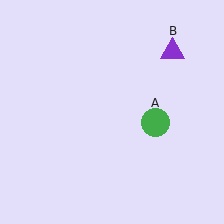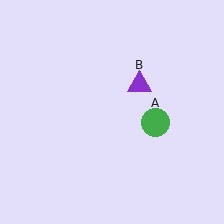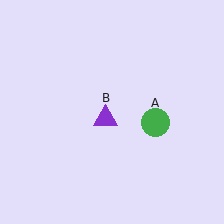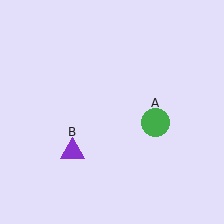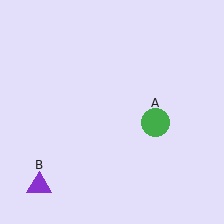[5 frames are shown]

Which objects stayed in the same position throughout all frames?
Green circle (object A) remained stationary.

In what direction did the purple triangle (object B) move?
The purple triangle (object B) moved down and to the left.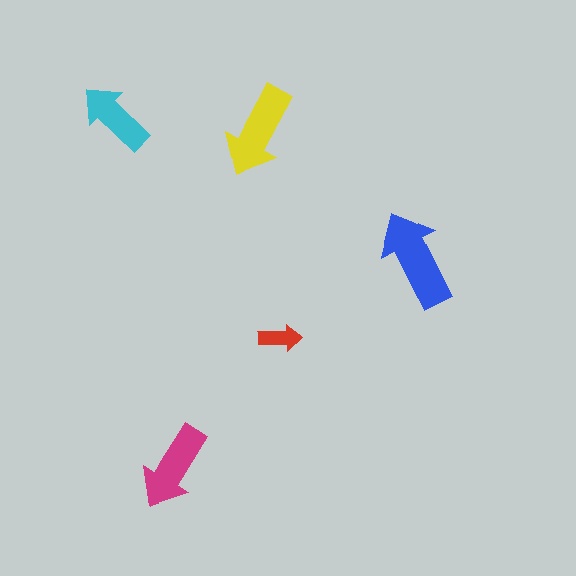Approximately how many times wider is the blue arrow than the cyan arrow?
About 1.5 times wider.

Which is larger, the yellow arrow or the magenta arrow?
The yellow one.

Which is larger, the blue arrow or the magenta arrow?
The blue one.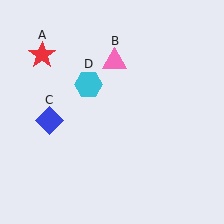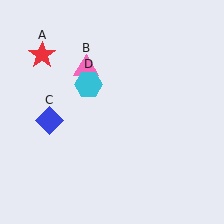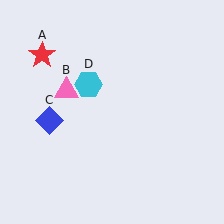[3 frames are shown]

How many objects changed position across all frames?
1 object changed position: pink triangle (object B).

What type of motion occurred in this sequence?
The pink triangle (object B) rotated counterclockwise around the center of the scene.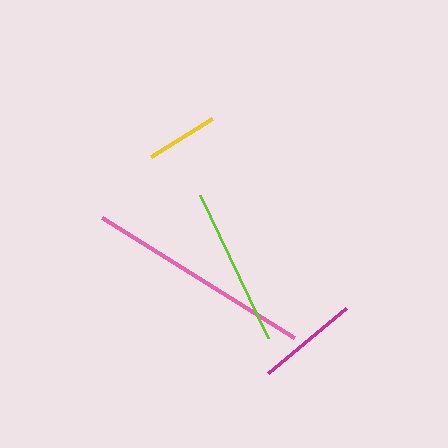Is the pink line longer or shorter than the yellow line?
The pink line is longer than the yellow line.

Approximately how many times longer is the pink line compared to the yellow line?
The pink line is approximately 3.2 times the length of the yellow line.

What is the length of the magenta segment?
The magenta segment is approximately 101 pixels long.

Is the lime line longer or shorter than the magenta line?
The lime line is longer than the magenta line.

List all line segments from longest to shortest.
From longest to shortest: pink, lime, magenta, yellow.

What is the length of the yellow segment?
The yellow segment is approximately 72 pixels long.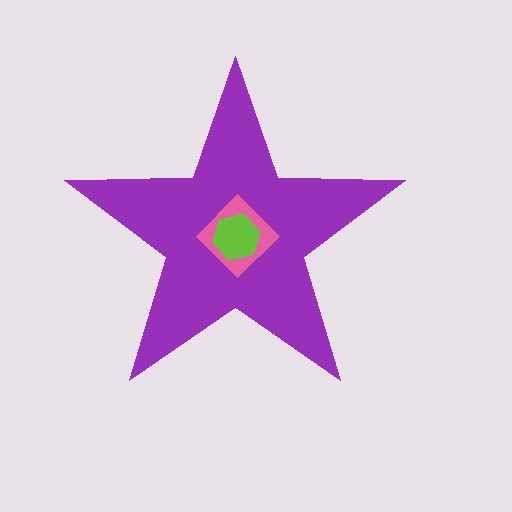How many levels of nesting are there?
3.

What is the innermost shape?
The lime hexagon.